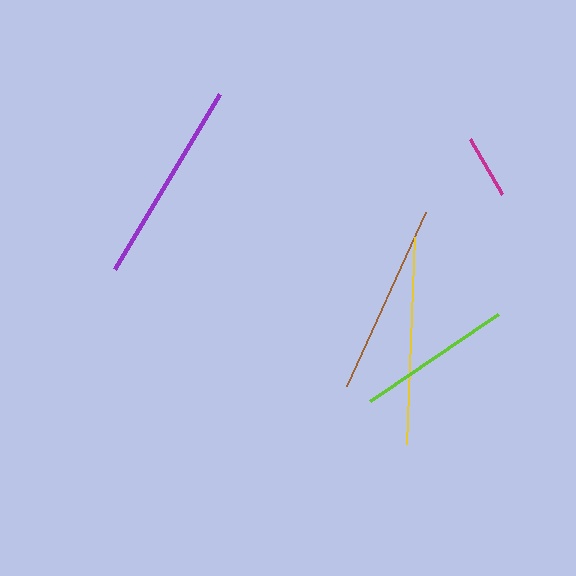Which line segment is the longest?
The yellow line is the longest at approximately 207 pixels.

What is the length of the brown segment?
The brown segment is approximately 191 pixels long.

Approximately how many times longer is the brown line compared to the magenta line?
The brown line is approximately 3.0 times the length of the magenta line.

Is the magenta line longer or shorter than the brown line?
The brown line is longer than the magenta line.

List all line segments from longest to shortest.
From longest to shortest: yellow, purple, brown, lime, magenta.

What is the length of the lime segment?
The lime segment is approximately 155 pixels long.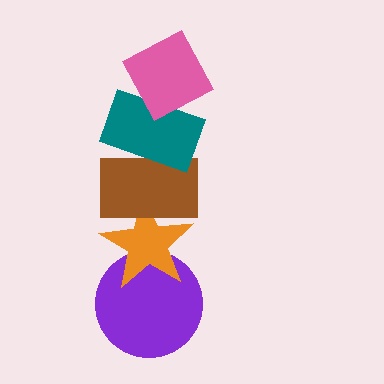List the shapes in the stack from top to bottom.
From top to bottom: the pink diamond, the teal rectangle, the brown rectangle, the orange star, the purple circle.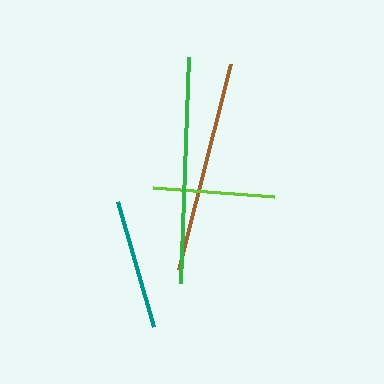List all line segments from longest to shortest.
From longest to shortest: green, brown, teal, lime.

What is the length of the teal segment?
The teal segment is approximately 130 pixels long.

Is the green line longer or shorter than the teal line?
The green line is longer than the teal line.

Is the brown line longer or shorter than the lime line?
The brown line is longer than the lime line.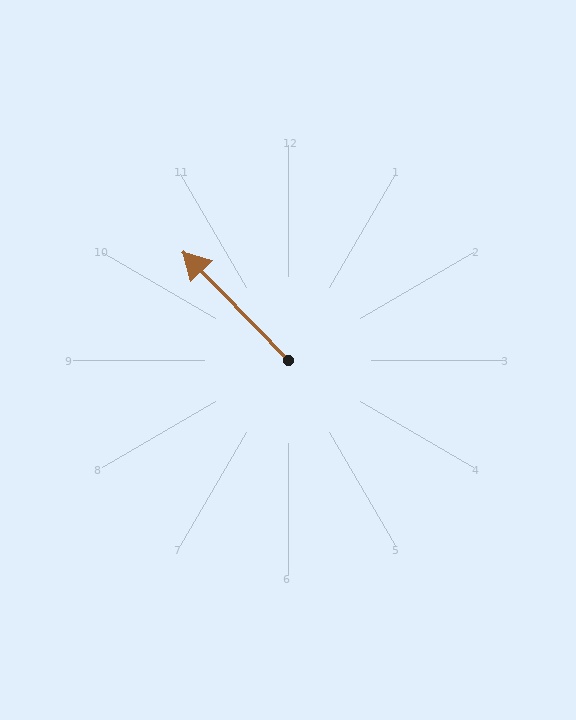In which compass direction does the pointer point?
Northwest.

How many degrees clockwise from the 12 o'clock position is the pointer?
Approximately 316 degrees.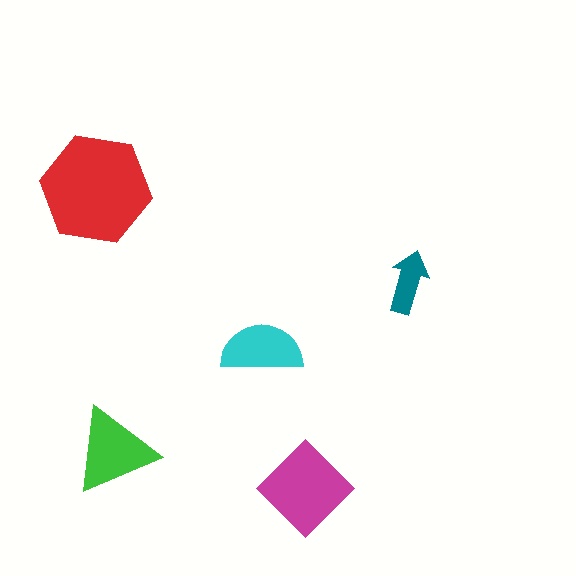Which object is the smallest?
The teal arrow.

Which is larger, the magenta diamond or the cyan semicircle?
The magenta diamond.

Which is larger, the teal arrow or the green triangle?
The green triangle.